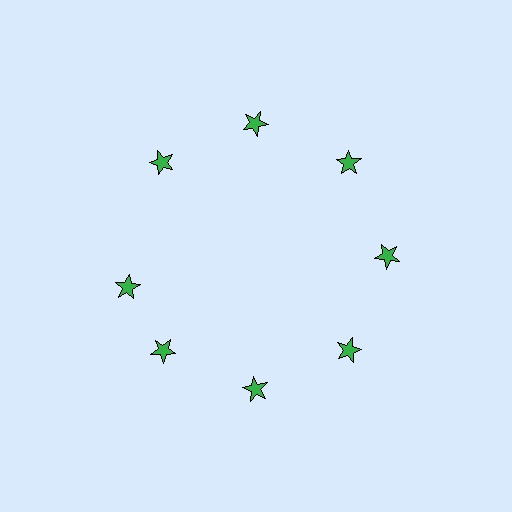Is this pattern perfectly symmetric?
No. The 8 green stars are arranged in a ring, but one element near the 9 o'clock position is rotated out of alignment along the ring, breaking the 8-fold rotational symmetry.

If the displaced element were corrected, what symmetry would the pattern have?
It would have 8-fold rotational symmetry — the pattern would map onto itself every 45 degrees.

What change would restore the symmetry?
The symmetry would be restored by rotating it back into even spacing with its neighbors so that all 8 stars sit at equal angles and equal distance from the center.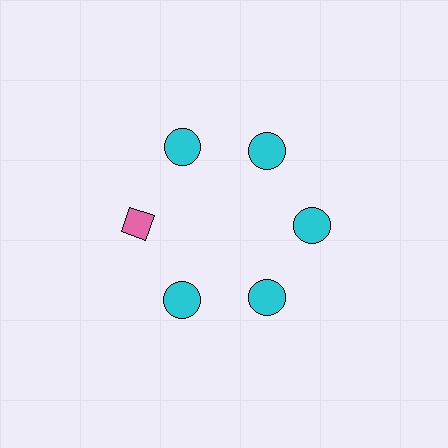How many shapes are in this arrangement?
There are 6 shapes arranged in a ring pattern.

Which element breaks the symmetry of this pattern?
The pink diamond at roughly the 9 o'clock position breaks the symmetry. All other shapes are cyan circles.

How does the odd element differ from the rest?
It differs in both color (pink instead of cyan) and shape (diamond instead of circle).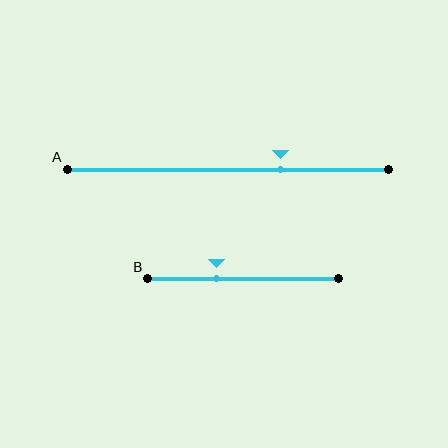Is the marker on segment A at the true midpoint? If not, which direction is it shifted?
No, the marker on segment A is shifted to the right by about 16% of the segment length.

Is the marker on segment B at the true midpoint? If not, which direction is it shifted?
No, the marker on segment B is shifted to the left by about 14% of the segment length.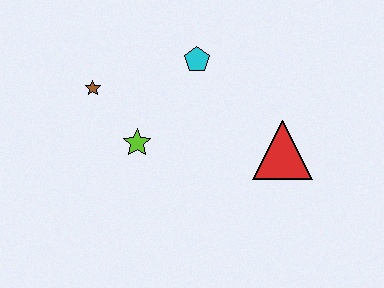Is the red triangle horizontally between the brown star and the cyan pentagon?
No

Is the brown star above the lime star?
Yes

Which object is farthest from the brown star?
The red triangle is farthest from the brown star.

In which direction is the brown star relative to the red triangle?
The brown star is to the left of the red triangle.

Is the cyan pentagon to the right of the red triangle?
No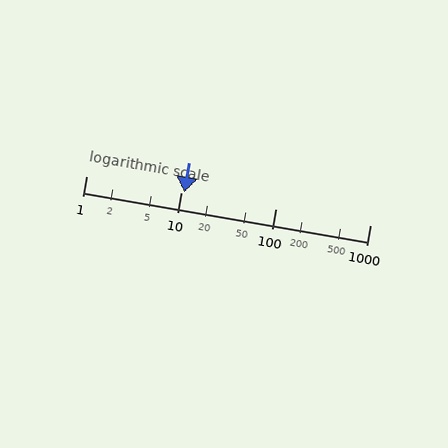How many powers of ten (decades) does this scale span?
The scale spans 3 decades, from 1 to 1000.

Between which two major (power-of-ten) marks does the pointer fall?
The pointer is between 10 and 100.